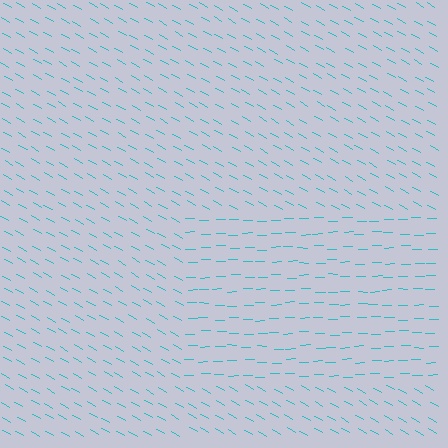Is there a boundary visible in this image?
Yes, there is a texture boundary formed by a change in line orientation.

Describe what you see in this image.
The image is filled with small cyan line segments. A rectangle region in the image has lines oriented differently from the surrounding lines, creating a visible texture boundary.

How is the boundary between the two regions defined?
The boundary is defined purely by a change in line orientation (approximately 30 degrees difference). All lines are the same color and thickness.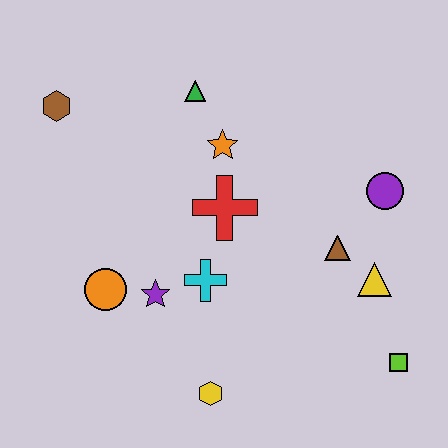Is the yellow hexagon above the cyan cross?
No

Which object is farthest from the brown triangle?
The brown hexagon is farthest from the brown triangle.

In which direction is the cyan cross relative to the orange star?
The cyan cross is below the orange star.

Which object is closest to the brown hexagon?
The green triangle is closest to the brown hexagon.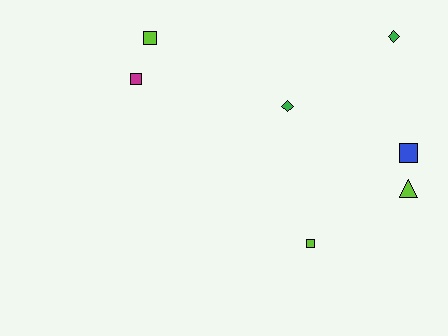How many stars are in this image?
There are no stars.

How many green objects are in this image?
There are 2 green objects.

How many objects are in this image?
There are 7 objects.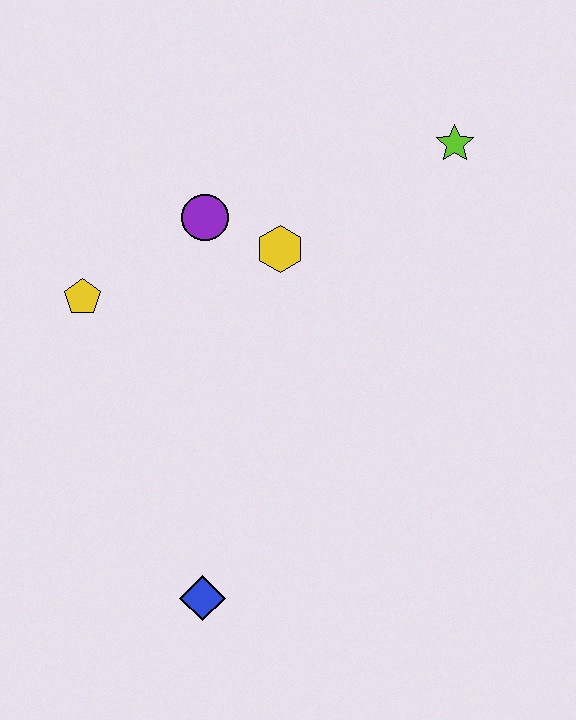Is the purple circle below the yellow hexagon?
No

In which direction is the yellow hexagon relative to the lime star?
The yellow hexagon is to the left of the lime star.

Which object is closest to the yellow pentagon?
The purple circle is closest to the yellow pentagon.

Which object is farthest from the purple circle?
The blue diamond is farthest from the purple circle.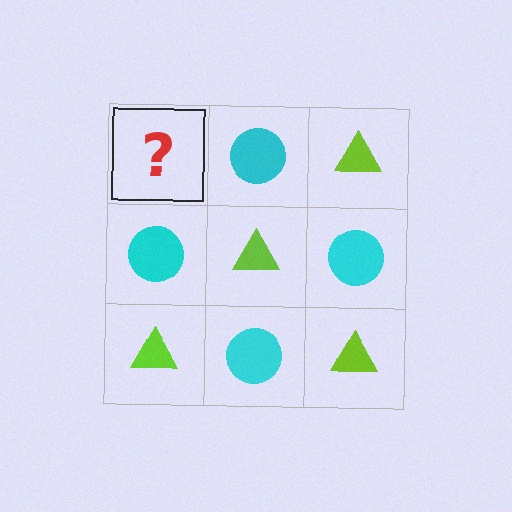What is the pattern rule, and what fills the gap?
The rule is that it alternates lime triangle and cyan circle in a checkerboard pattern. The gap should be filled with a lime triangle.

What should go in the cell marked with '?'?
The missing cell should contain a lime triangle.